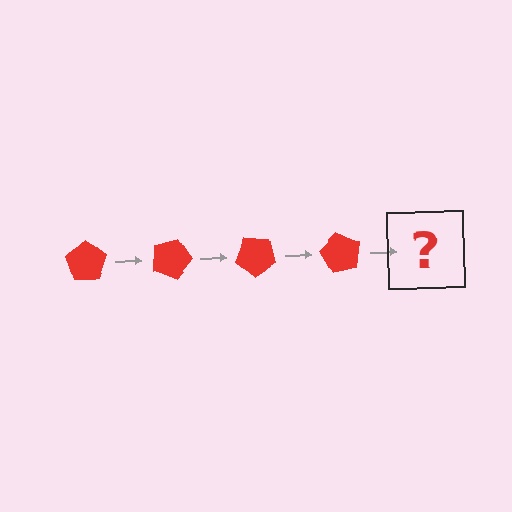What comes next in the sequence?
The next element should be a red pentagon rotated 80 degrees.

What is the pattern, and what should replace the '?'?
The pattern is that the pentagon rotates 20 degrees each step. The '?' should be a red pentagon rotated 80 degrees.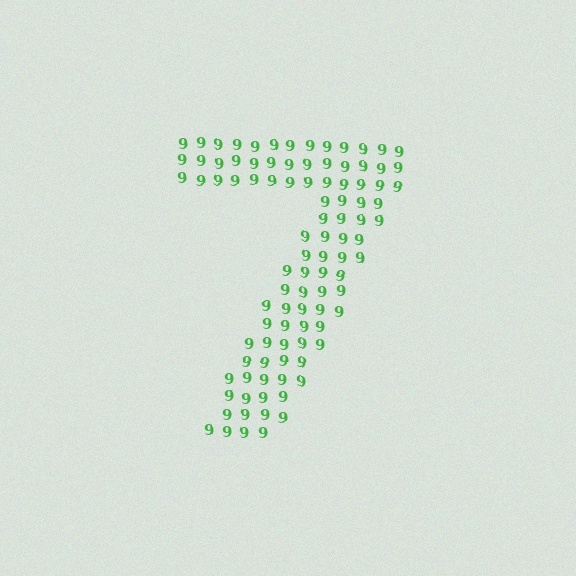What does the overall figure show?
The overall figure shows the digit 7.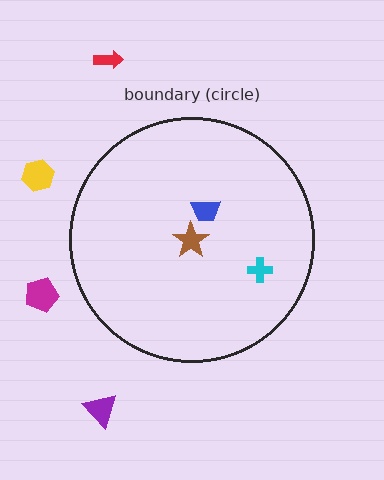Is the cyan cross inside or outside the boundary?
Inside.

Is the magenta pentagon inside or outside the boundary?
Outside.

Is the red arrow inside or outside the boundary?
Outside.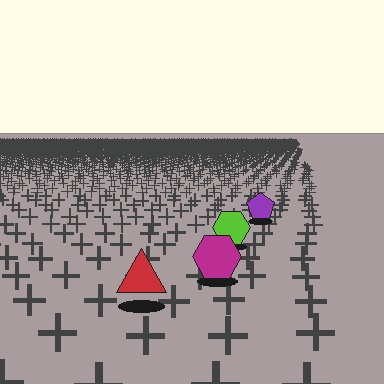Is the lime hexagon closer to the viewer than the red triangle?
No. The red triangle is closer — you can tell from the texture gradient: the ground texture is coarser near it.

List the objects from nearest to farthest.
From nearest to farthest: the red triangle, the magenta hexagon, the lime hexagon, the purple pentagon.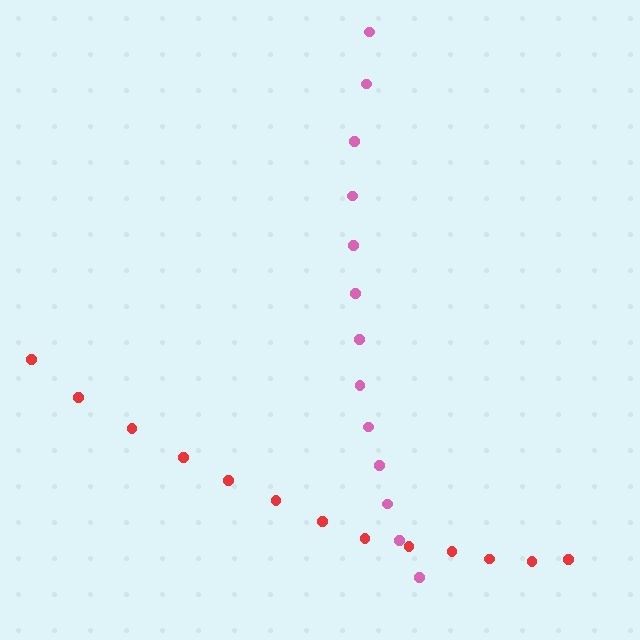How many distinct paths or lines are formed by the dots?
There are 2 distinct paths.